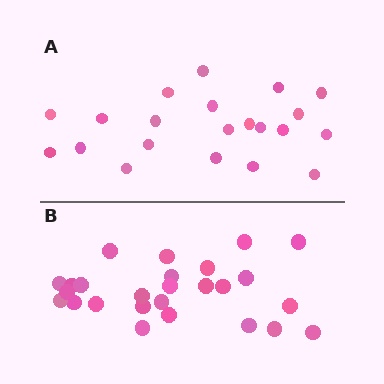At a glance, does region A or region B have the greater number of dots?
Region B (the bottom region) has more dots.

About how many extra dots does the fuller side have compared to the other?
Region B has about 5 more dots than region A.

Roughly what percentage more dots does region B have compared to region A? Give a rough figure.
About 25% more.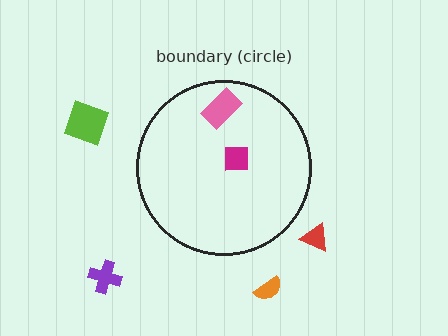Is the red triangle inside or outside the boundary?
Outside.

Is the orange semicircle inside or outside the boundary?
Outside.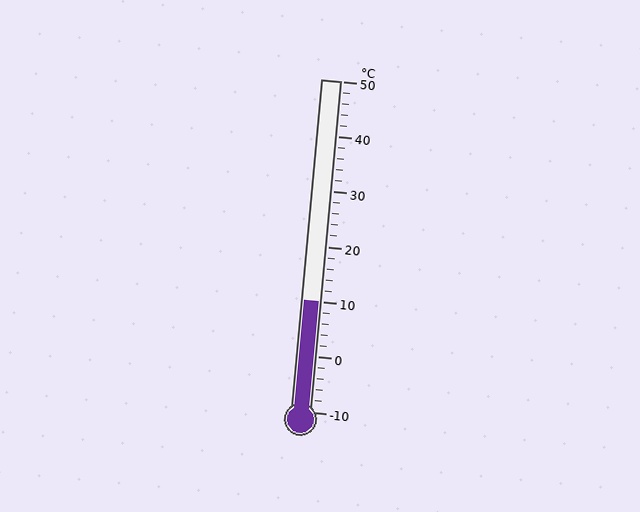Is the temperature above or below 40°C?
The temperature is below 40°C.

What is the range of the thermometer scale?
The thermometer scale ranges from -10°C to 50°C.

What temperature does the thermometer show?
The thermometer shows approximately 10°C.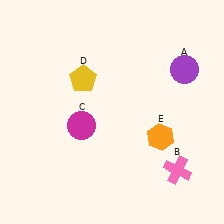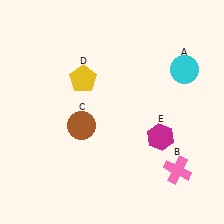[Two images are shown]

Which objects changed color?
A changed from purple to cyan. C changed from magenta to brown. E changed from orange to magenta.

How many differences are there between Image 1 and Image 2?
There are 3 differences between the two images.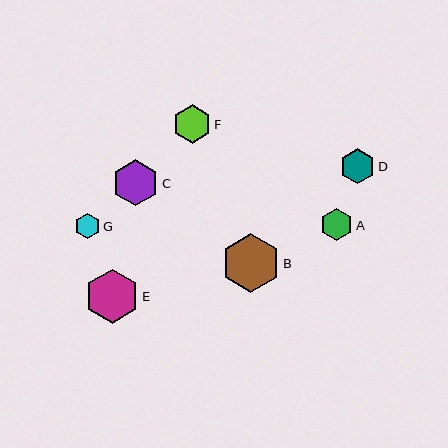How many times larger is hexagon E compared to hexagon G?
Hexagon E is approximately 2.1 times the size of hexagon G.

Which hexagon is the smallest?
Hexagon G is the smallest with a size of approximately 25 pixels.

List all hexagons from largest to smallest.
From largest to smallest: B, E, C, F, D, A, G.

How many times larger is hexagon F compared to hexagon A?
Hexagon F is approximately 1.2 times the size of hexagon A.